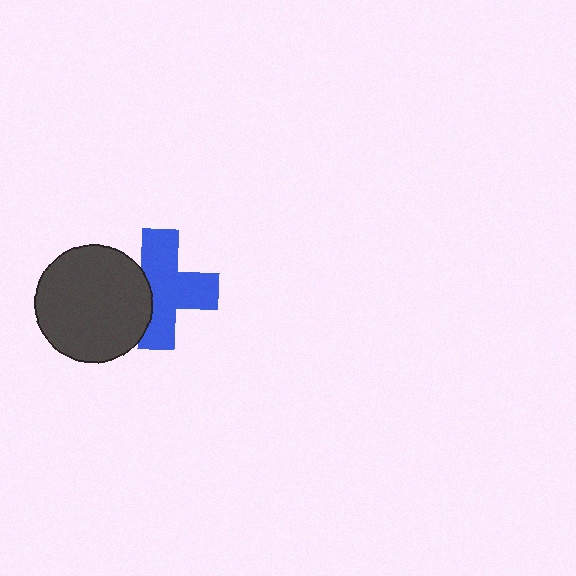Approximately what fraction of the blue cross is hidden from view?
Roughly 30% of the blue cross is hidden behind the dark gray circle.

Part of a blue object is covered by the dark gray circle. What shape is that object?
It is a cross.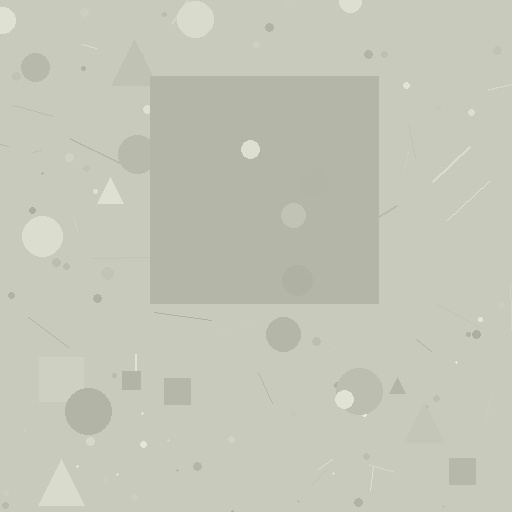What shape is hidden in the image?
A square is hidden in the image.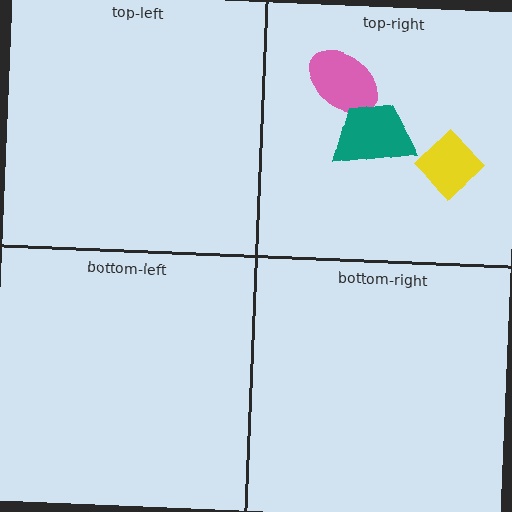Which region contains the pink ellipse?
The top-right region.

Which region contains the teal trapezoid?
The top-right region.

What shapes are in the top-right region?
The pink ellipse, the yellow diamond, the teal trapezoid.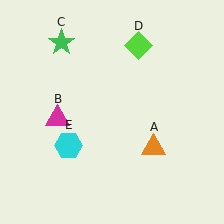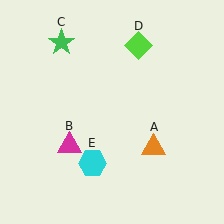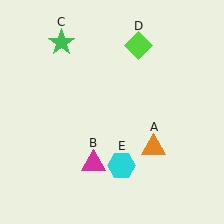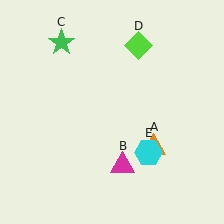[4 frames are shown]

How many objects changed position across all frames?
2 objects changed position: magenta triangle (object B), cyan hexagon (object E).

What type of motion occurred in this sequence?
The magenta triangle (object B), cyan hexagon (object E) rotated counterclockwise around the center of the scene.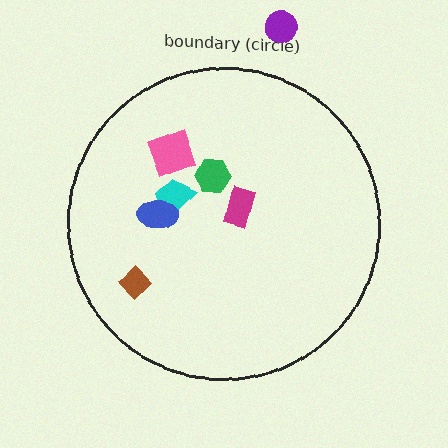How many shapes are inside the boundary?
6 inside, 1 outside.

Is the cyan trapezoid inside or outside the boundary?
Inside.